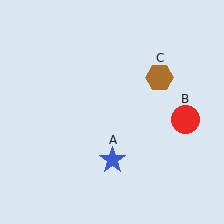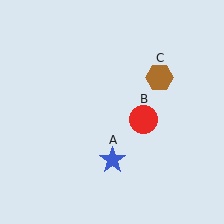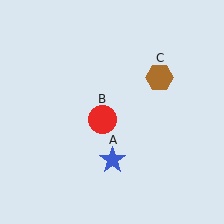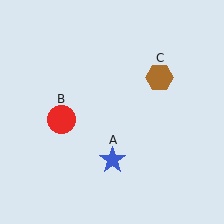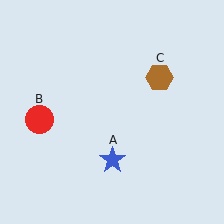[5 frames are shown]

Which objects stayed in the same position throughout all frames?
Blue star (object A) and brown hexagon (object C) remained stationary.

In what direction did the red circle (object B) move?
The red circle (object B) moved left.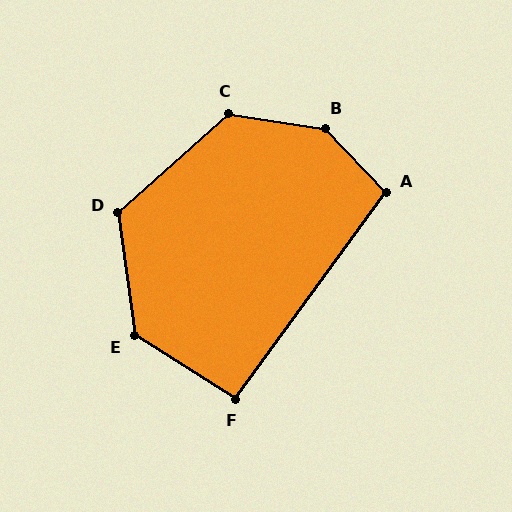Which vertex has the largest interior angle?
B, at approximately 143 degrees.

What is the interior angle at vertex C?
Approximately 129 degrees (obtuse).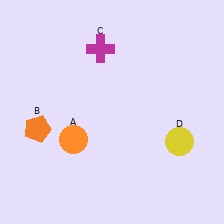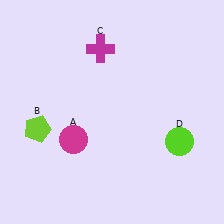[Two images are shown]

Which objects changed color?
A changed from orange to magenta. B changed from orange to lime. D changed from yellow to lime.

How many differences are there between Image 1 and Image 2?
There are 3 differences between the two images.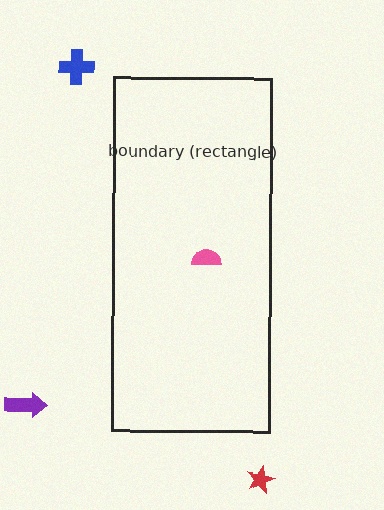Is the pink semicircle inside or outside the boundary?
Inside.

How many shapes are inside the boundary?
1 inside, 3 outside.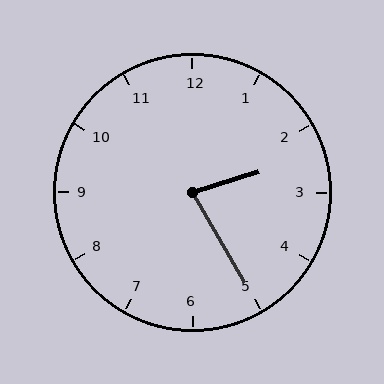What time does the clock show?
2:25.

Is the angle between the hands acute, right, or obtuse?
It is acute.